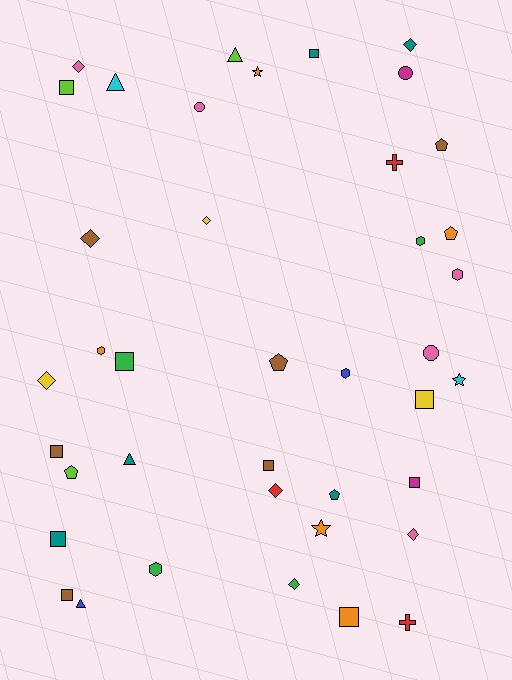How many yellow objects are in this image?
There are 3 yellow objects.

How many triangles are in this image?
There are 4 triangles.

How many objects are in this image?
There are 40 objects.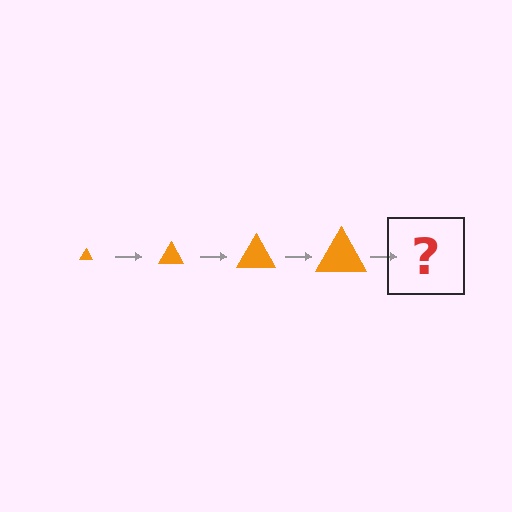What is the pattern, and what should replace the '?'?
The pattern is that the triangle gets progressively larger each step. The '?' should be an orange triangle, larger than the previous one.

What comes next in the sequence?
The next element should be an orange triangle, larger than the previous one.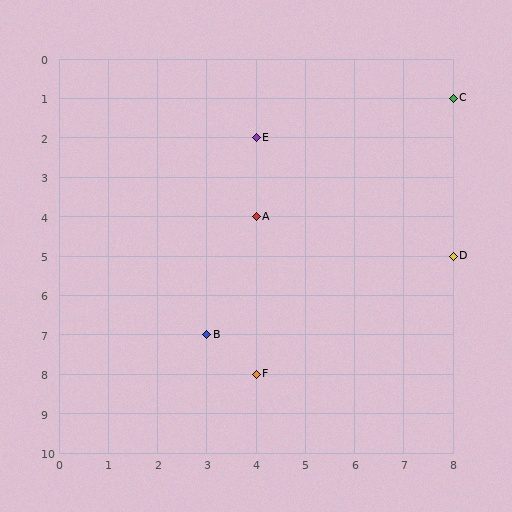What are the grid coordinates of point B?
Point B is at grid coordinates (3, 7).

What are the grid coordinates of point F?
Point F is at grid coordinates (4, 8).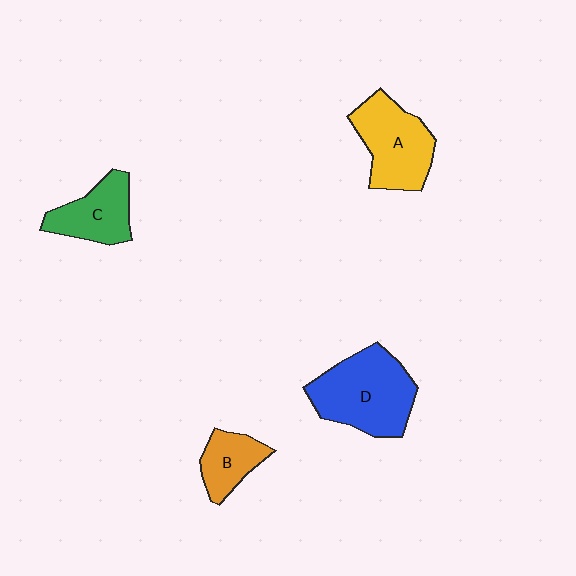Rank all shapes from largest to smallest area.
From largest to smallest: D (blue), A (yellow), C (green), B (orange).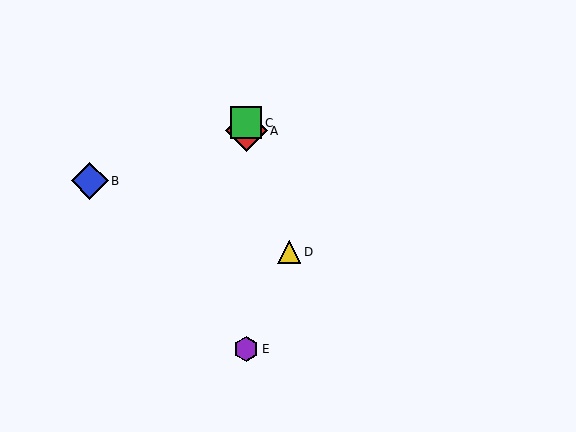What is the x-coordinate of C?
Object C is at x≈246.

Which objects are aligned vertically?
Objects A, C, E are aligned vertically.